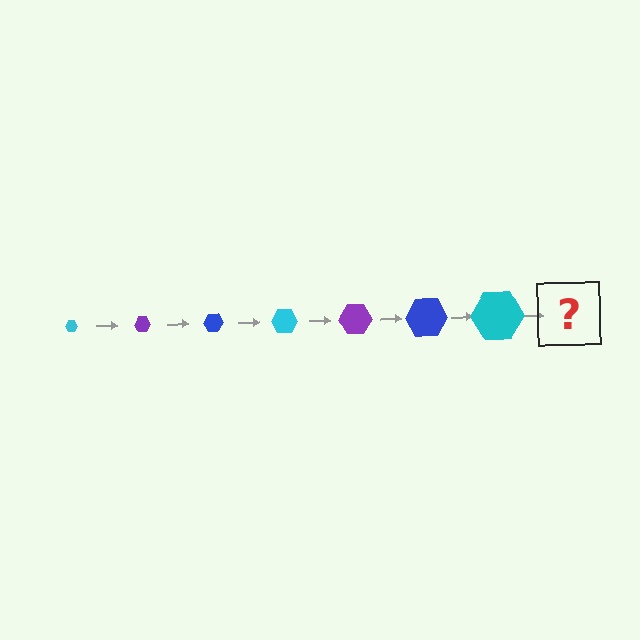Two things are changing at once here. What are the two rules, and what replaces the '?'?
The two rules are that the hexagon grows larger each step and the color cycles through cyan, purple, and blue. The '?' should be a purple hexagon, larger than the previous one.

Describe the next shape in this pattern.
It should be a purple hexagon, larger than the previous one.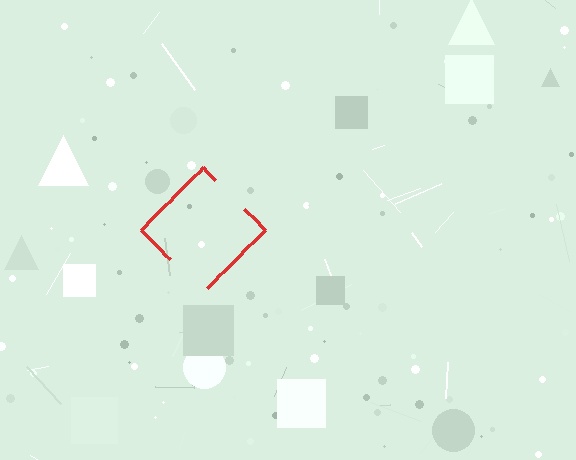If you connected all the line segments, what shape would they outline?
They would outline a diamond.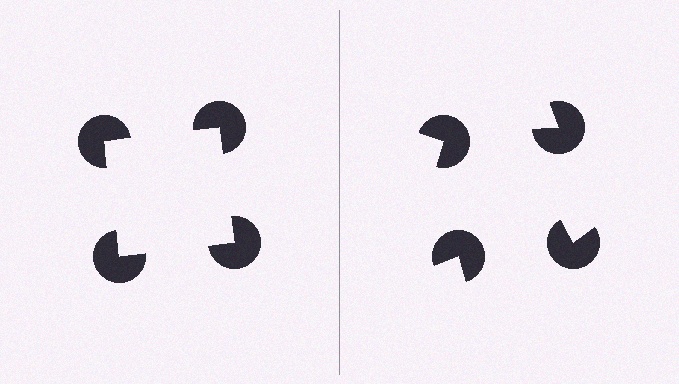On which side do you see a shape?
An illusory square appears on the left side. On the right side the wedge cuts are rotated, so no coherent shape forms.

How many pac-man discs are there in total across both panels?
8 — 4 on each side.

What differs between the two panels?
The pac-man discs are positioned identically on both sides; only the wedge orientations differ. On the left they align to a square; on the right they are misaligned.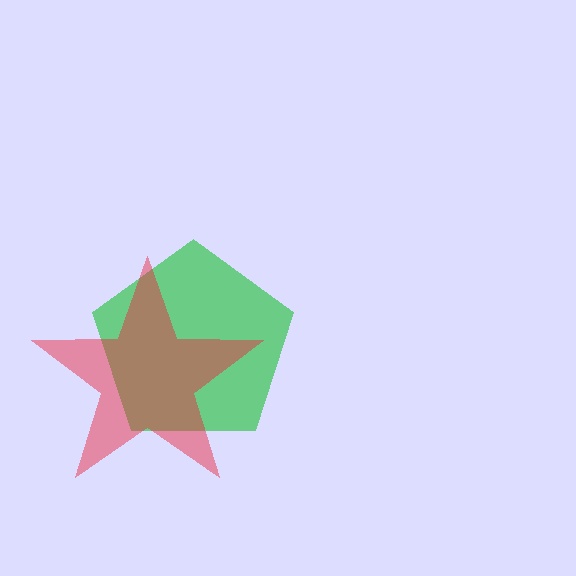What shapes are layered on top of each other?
The layered shapes are: a green pentagon, a red star.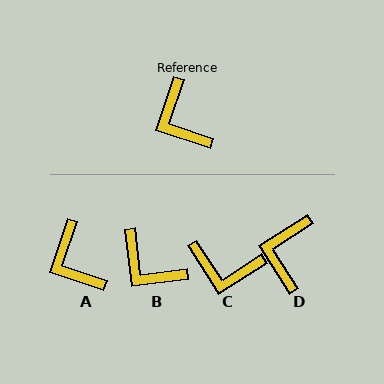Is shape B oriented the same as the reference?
No, it is off by about 25 degrees.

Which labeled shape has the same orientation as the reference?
A.